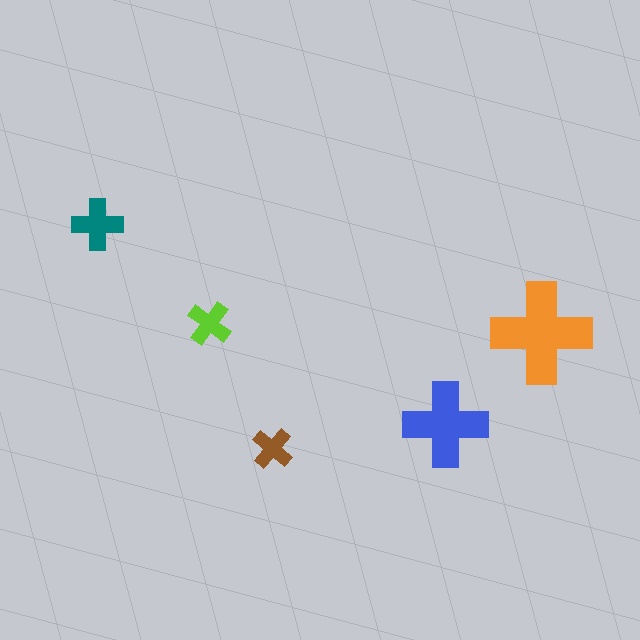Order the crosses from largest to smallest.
the orange one, the blue one, the teal one, the lime one, the brown one.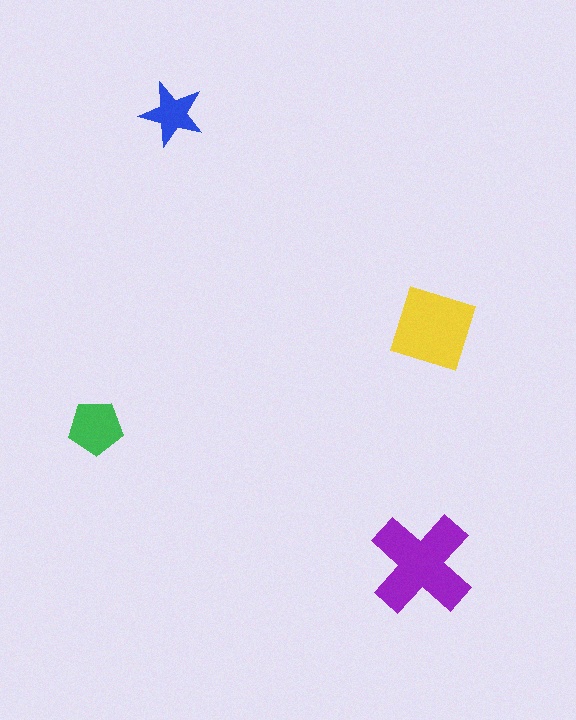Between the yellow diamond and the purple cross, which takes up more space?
The purple cross.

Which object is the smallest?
The blue star.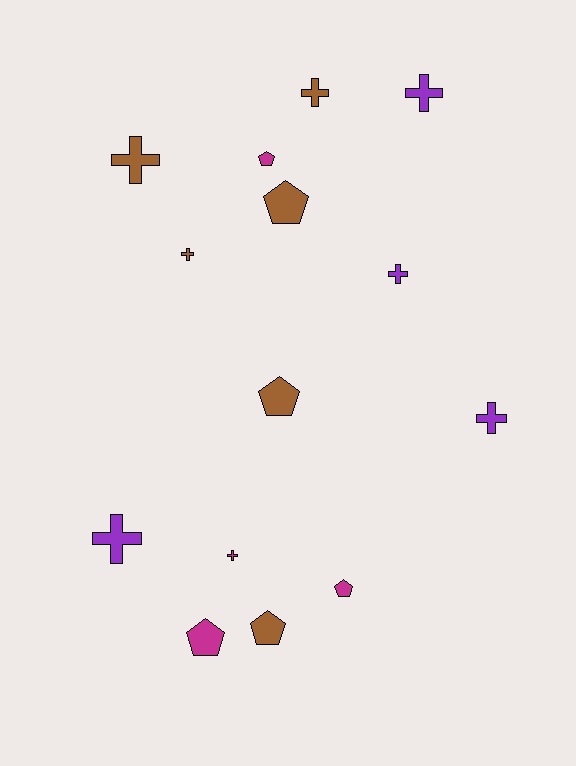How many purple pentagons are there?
There are no purple pentagons.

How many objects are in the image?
There are 14 objects.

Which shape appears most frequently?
Cross, with 8 objects.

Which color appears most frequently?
Brown, with 6 objects.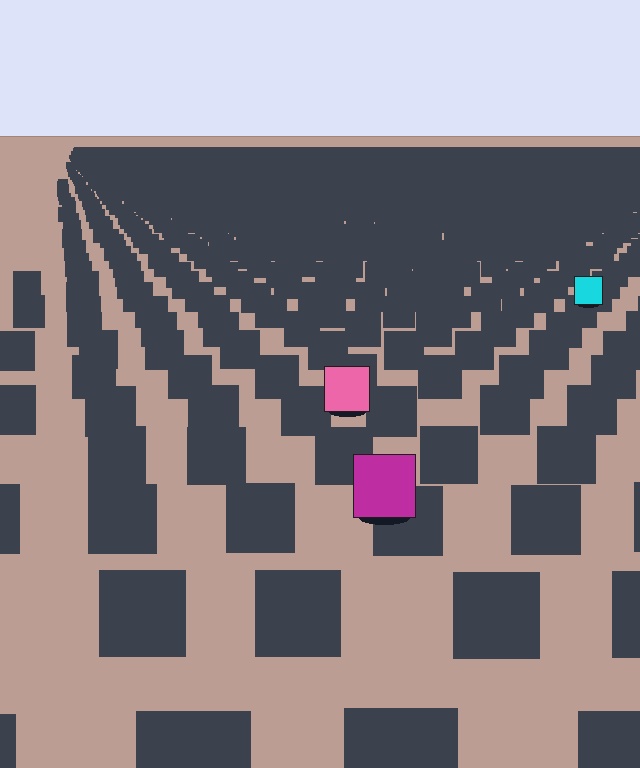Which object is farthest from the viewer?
The cyan square is farthest from the viewer. It appears smaller and the ground texture around it is denser.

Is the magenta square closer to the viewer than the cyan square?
Yes. The magenta square is closer — you can tell from the texture gradient: the ground texture is coarser near it.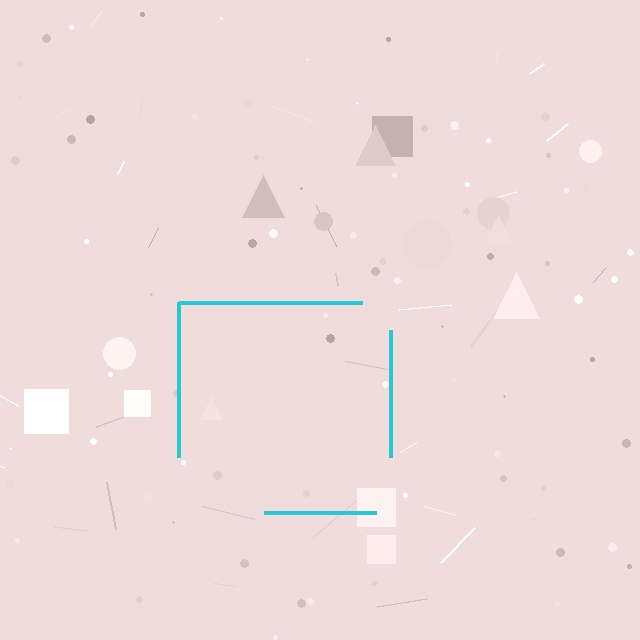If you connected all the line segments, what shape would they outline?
They would outline a square.